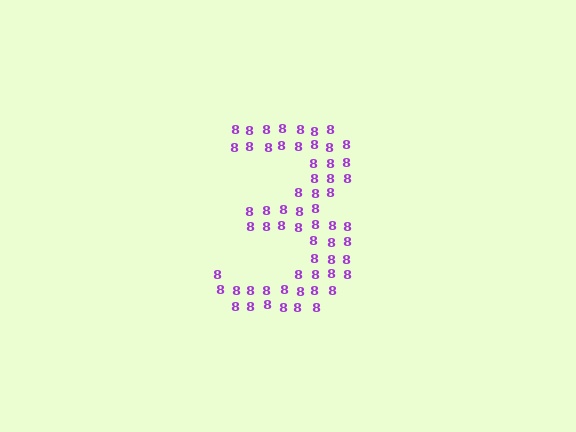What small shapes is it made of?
It is made of small digit 8's.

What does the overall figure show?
The overall figure shows the digit 3.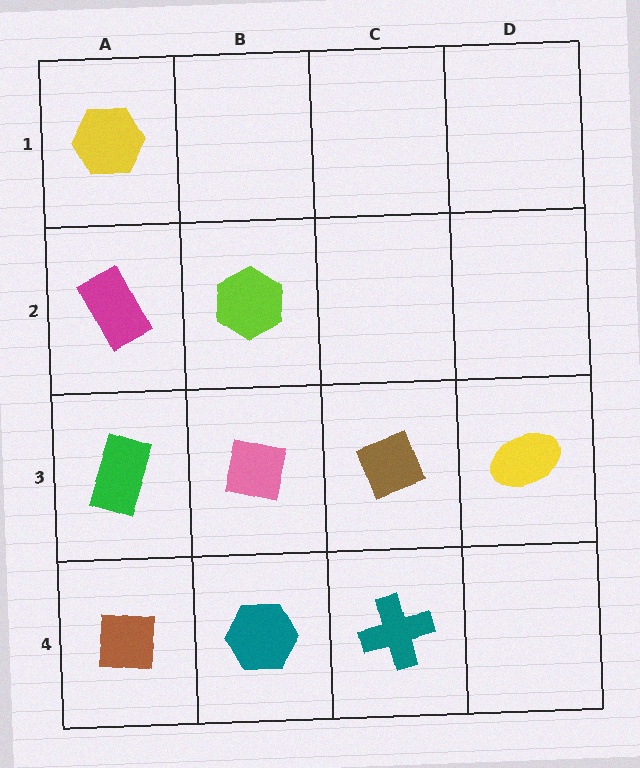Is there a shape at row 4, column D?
No, that cell is empty.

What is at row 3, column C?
A brown diamond.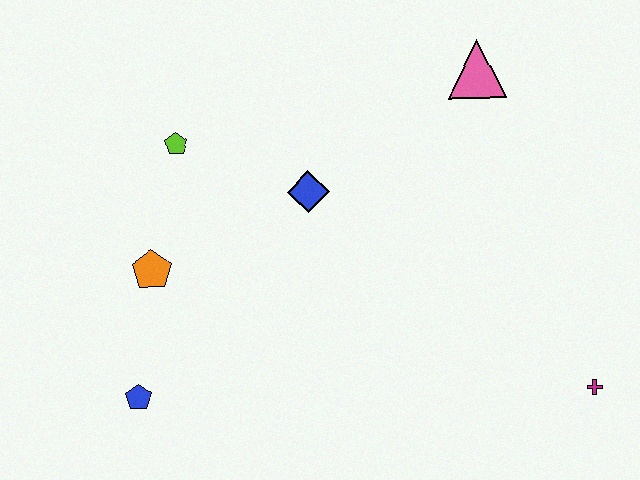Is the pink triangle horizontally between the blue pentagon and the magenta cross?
Yes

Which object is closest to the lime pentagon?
The orange pentagon is closest to the lime pentagon.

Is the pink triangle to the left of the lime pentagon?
No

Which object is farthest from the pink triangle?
The blue pentagon is farthest from the pink triangle.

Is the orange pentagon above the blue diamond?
No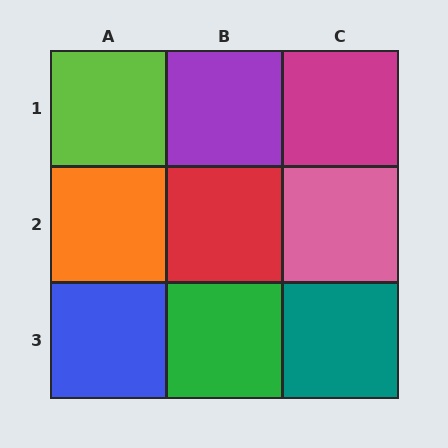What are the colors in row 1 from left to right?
Lime, purple, magenta.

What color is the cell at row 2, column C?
Pink.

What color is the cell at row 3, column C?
Teal.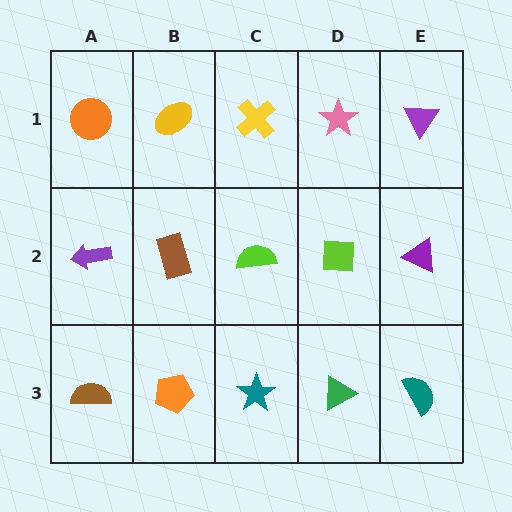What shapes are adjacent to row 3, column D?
A lime square (row 2, column D), a teal star (row 3, column C), a teal semicircle (row 3, column E).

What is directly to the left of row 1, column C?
A yellow ellipse.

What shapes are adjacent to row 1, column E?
A purple triangle (row 2, column E), a pink star (row 1, column D).